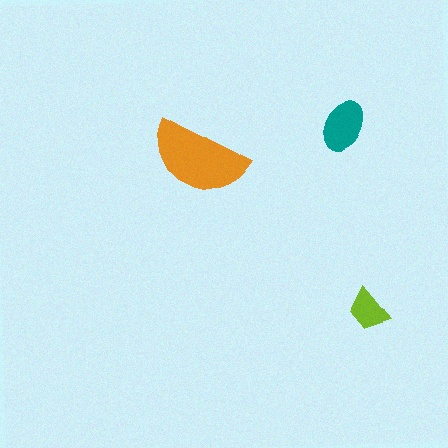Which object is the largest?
The orange semicircle.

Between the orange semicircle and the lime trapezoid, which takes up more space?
The orange semicircle.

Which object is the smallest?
The lime trapezoid.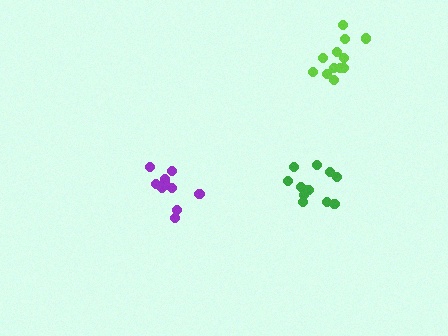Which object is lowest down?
The purple cluster is bottommost.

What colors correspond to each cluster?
The clusters are colored: purple, green, lime.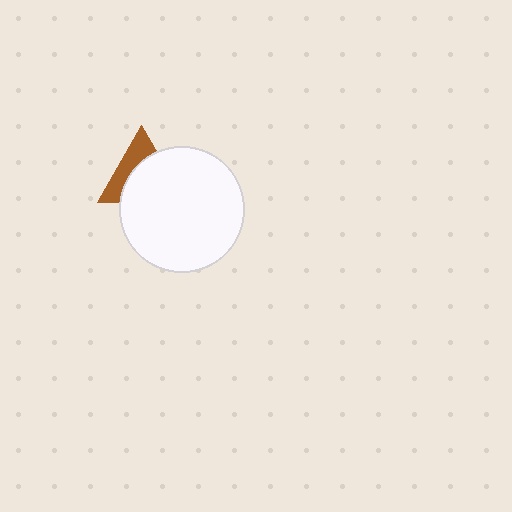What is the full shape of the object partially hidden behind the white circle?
The partially hidden object is a brown triangle.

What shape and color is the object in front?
The object in front is a white circle.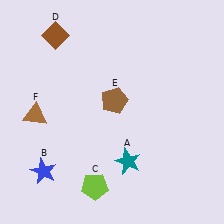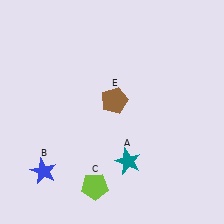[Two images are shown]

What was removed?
The brown diamond (D), the brown triangle (F) were removed in Image 2.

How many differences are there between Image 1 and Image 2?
There are 2 differences between the two images.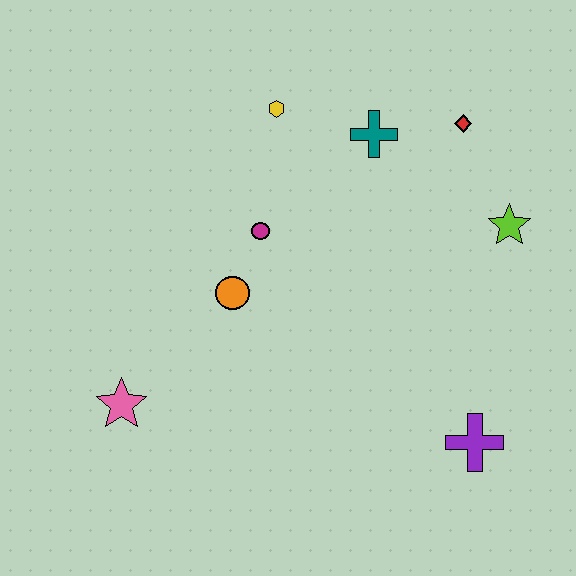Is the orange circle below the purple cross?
No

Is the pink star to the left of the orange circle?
Yes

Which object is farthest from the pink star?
The red diamond is farthest from the pink star.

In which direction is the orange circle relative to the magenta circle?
The orange circle is below the magenta circle.